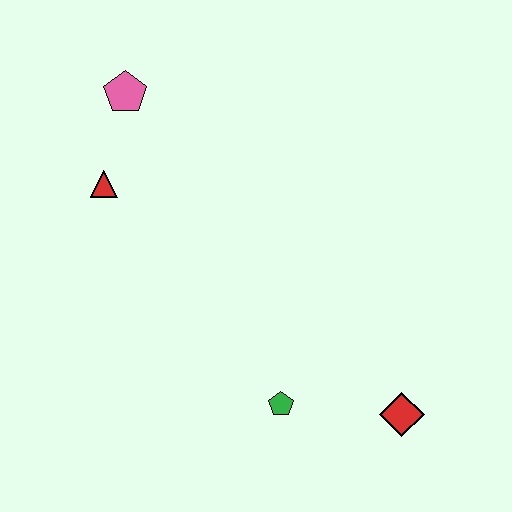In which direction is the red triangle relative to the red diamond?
The red triangle is to the left of the red diamond.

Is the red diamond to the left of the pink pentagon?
No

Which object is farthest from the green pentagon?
The pink pentagon is farthest from the green pentagon.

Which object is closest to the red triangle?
The pink pentagon is closest to the red triangle.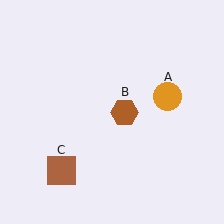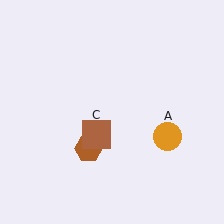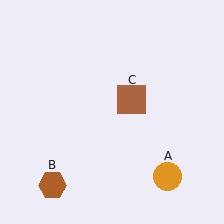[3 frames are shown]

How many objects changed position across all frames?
3 objects changed position: orange circle (object A), brown hexagon (object B), brown square (object C).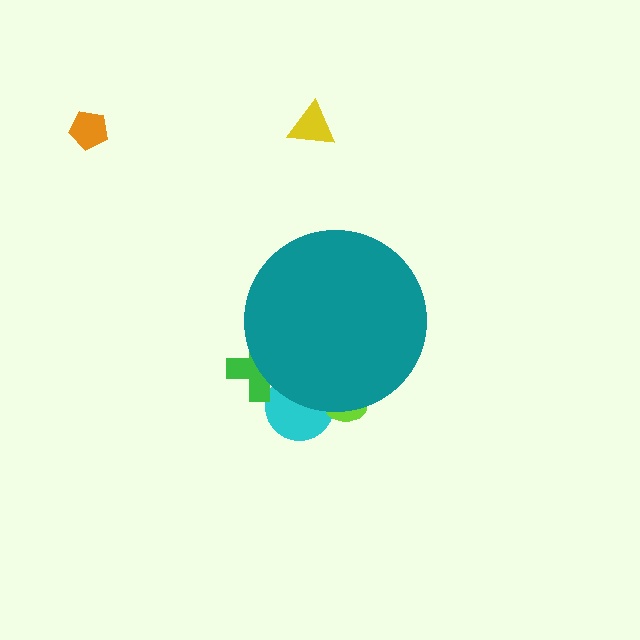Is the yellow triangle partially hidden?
No, the yellow triangle is fully visible.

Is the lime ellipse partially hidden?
Yes, the lime ellipse is partially hidden behind the teal circle.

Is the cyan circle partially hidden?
Yes, the cyan circle is partially hidden behind the teal circle.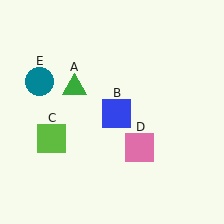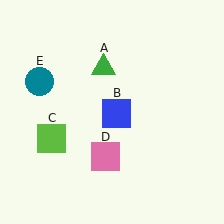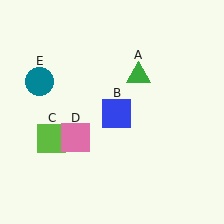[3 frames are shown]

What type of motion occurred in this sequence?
The green triangle (object A), pink square (object D) rotated clockwise around the center of the scene.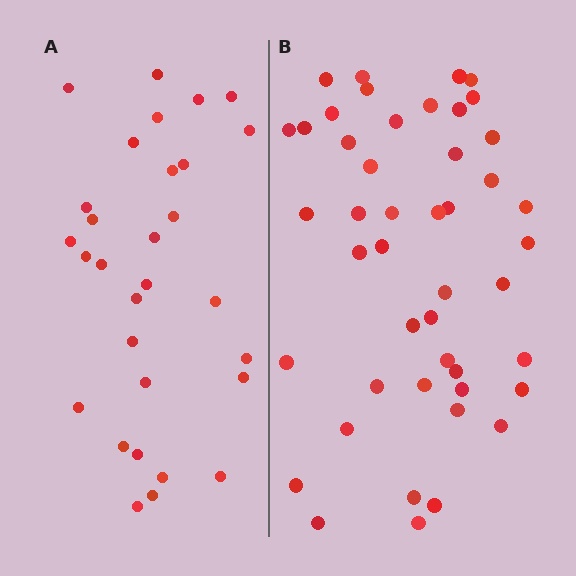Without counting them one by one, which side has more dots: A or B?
Region B (the right region) has more dots.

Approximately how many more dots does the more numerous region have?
Region B has approximately 15 more dots than region A.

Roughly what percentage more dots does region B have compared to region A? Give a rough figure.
About 55% more.